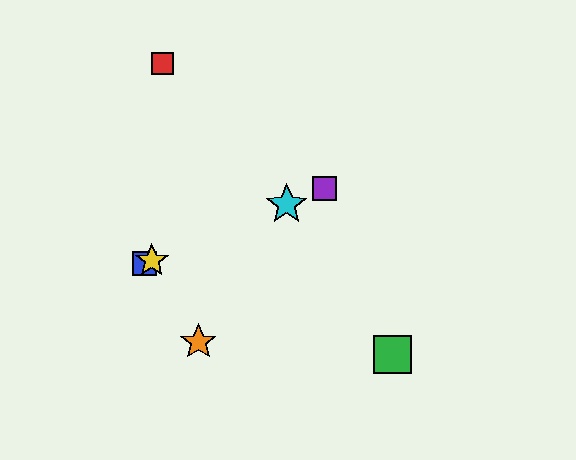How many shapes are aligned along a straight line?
4 shapes (the blue square, the yellow star, the purple square, the cyan star) are aligned along a straight line.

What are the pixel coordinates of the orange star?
The orange star is at (198, 342).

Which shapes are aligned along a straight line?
The blue square, the yellow star, the purple square, the cyan star are aligned along a straight line.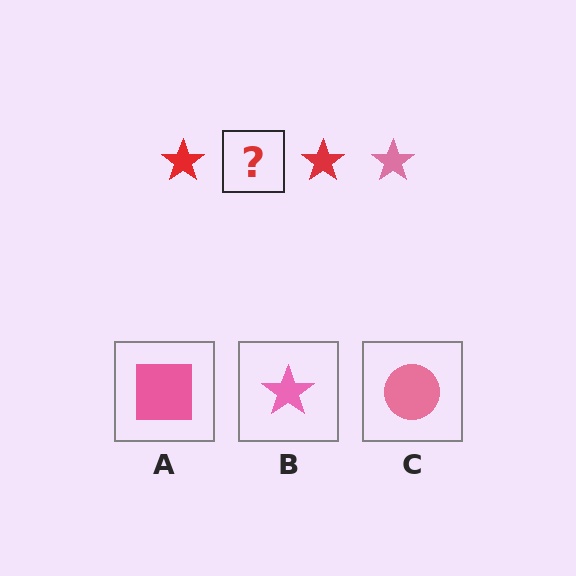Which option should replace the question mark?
Option B.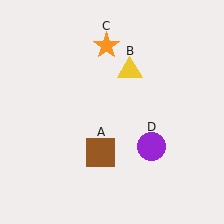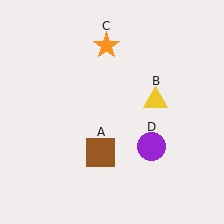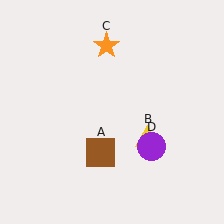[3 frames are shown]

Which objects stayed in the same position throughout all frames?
Brown square (object A) and orange star (object C) and purple circle (object D) remained stationary.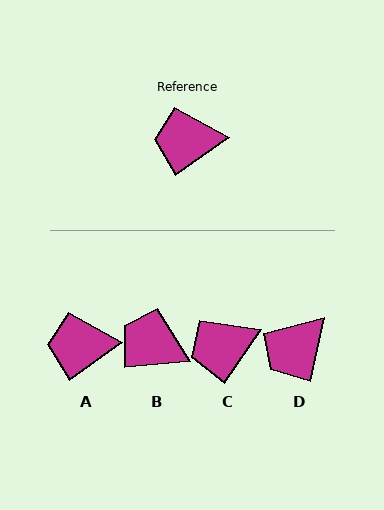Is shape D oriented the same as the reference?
No, it is off by about 43 degrees.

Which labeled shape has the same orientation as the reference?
A.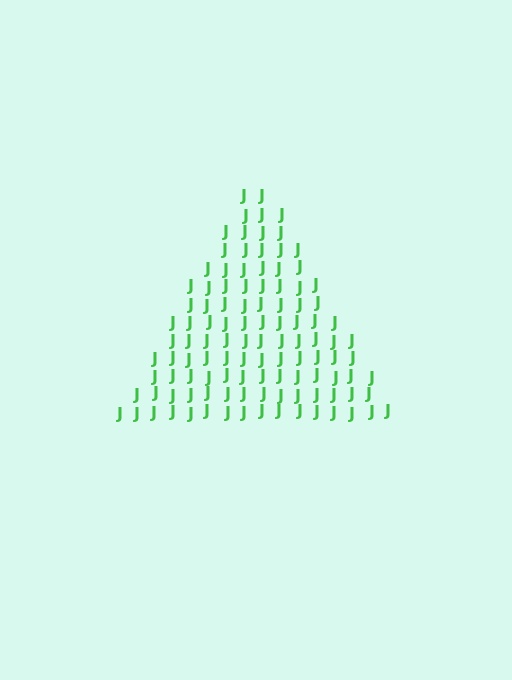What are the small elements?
The small elements are letter J's.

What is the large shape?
The large shape is a triangle.